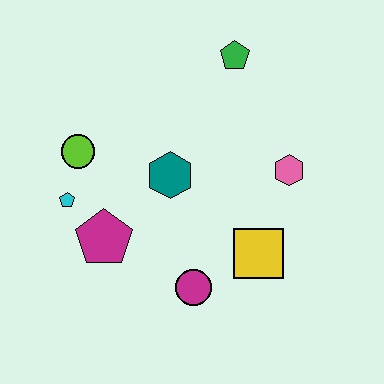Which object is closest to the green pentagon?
The pink hexagon is closest to the green pentagon.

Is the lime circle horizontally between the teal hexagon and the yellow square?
No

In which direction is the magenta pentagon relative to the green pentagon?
The magenta pentagon is below the green pentagon.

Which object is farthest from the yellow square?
The lime circle is farthest from the yellow square.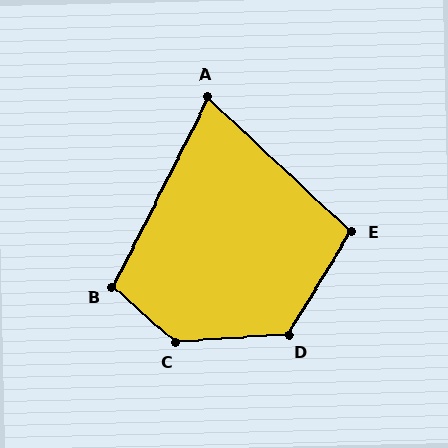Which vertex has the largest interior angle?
C, at approximately 135 degrees.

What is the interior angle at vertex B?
Approximately 105 degrees (obtuse).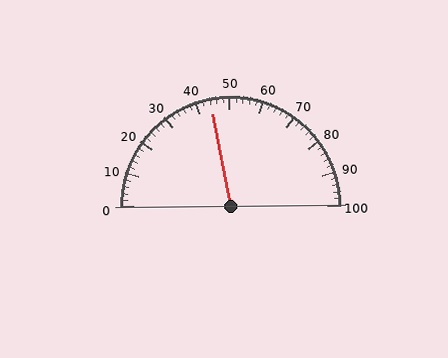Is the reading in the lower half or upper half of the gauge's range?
The reading is in the lower half of the range (0 to 100).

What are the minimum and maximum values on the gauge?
The gauge ranges from 0 to 100.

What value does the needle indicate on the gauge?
The needle indicates approximately 44.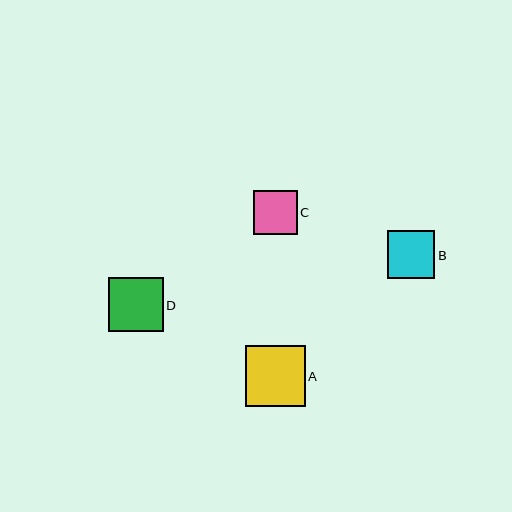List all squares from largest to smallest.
From largest to smallest: A, D, B, C.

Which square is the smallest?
Square C is the smallest with a size of approximately 44 pixels.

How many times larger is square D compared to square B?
Square D is approximately 1.1 times the size of square B.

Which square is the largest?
Square A is the largest with a size of approximately 60 pixels.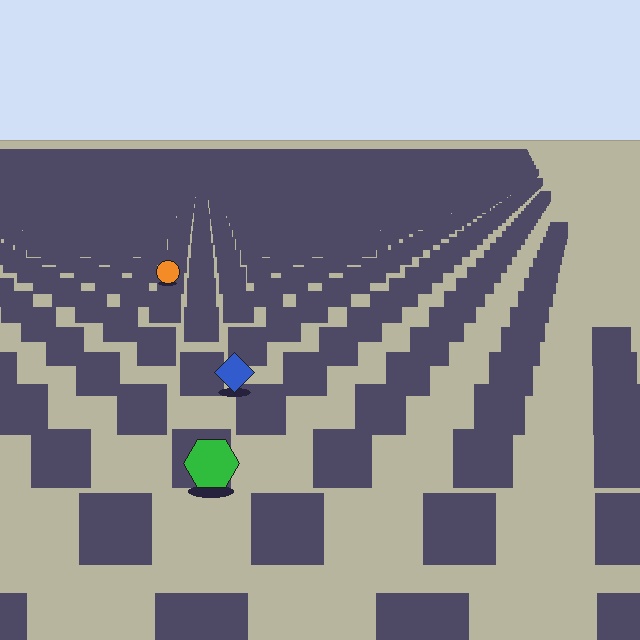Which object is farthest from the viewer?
The orange circle is farthest from the viewer. It appears smaller and the ground texture around it is denser.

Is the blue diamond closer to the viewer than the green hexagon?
No. The green hexagon is closer — you can tell from the texture gradient: the ground texture is coarser near it.